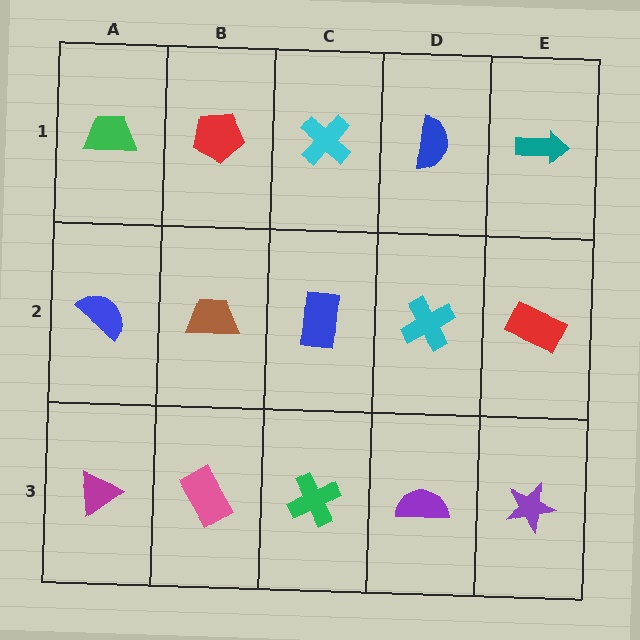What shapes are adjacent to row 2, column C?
A cyan cross (row 1, column C), a green cross (row 3, column C), a brown trapezoid (row 2, column B), a cyan cross (row 2, column D).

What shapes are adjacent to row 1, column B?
A brown trapezoid (row 2, column B), a green trapezoid (row 1, column A), a cyan cross (row 1, column C).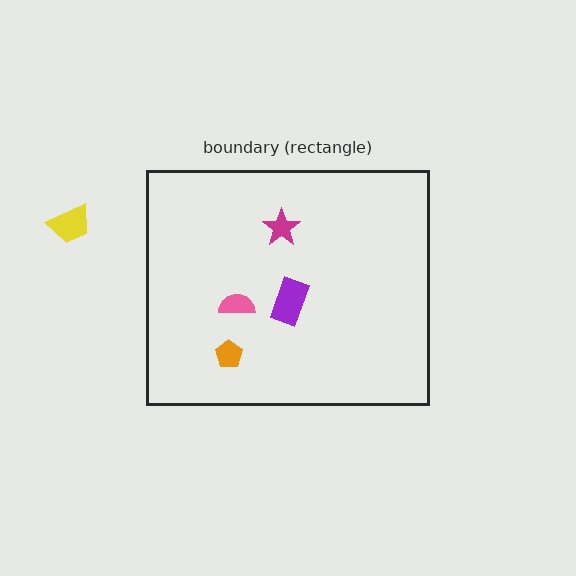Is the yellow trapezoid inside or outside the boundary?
Outside.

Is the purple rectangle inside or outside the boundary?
Inside.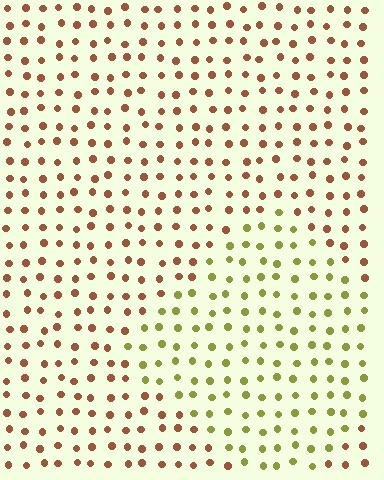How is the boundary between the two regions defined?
The boundary is defined purely by a slight shift in hue (about 54 degrees). Spacing, size, and orientation are identical on both sides.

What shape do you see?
I see a diamond.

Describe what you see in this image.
The image is filled with small brown elements in a uniform arrangement. A diamond-shaped region is visible where the elements are tinted to a slightly different hue, forming a subtle color boundary.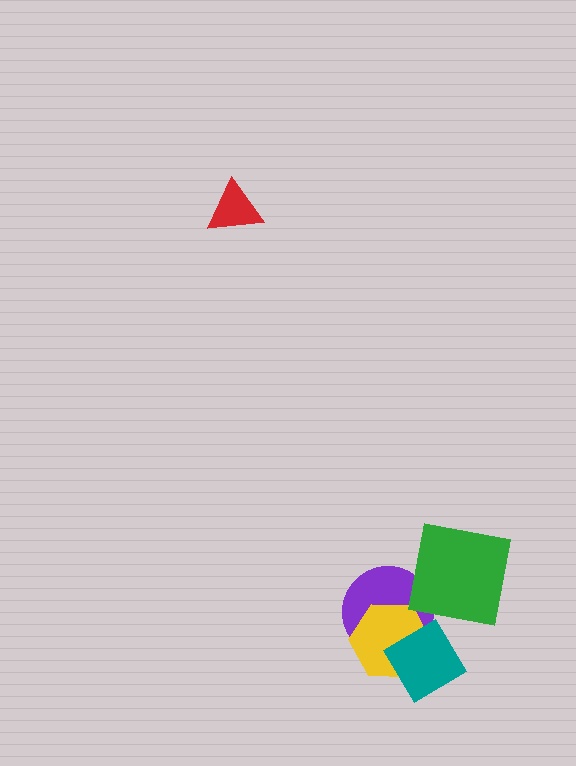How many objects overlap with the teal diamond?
2 objects overlap with the teal diamond.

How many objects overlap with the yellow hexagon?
2 objects overlap with the yellow hexagon.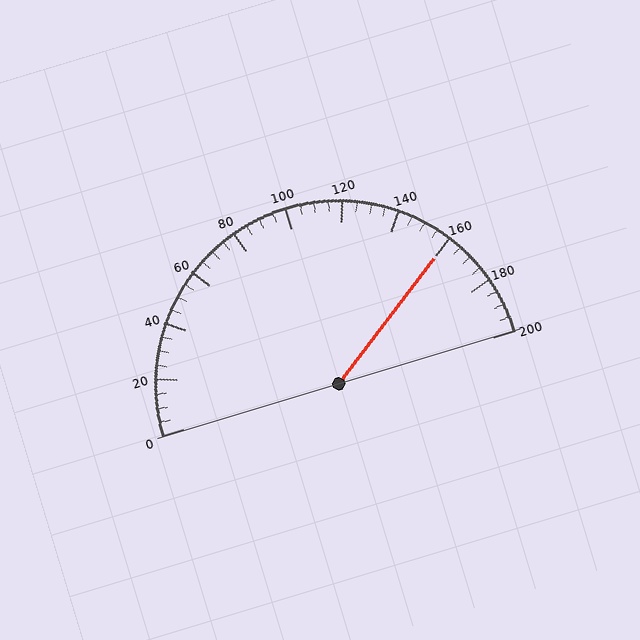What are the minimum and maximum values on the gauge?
The gauge ranges from 0 to 200.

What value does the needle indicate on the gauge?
The needle indicates approximately 160.